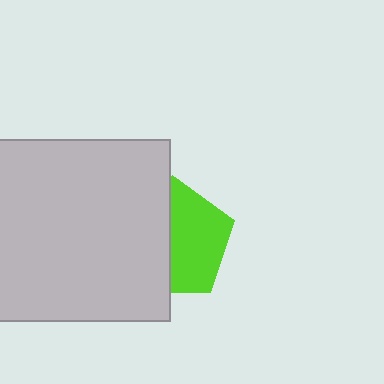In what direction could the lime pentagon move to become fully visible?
The lime pentagon could move right. That would shift it out from behind the light gray square entirely.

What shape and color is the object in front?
The object in front is a light gray square.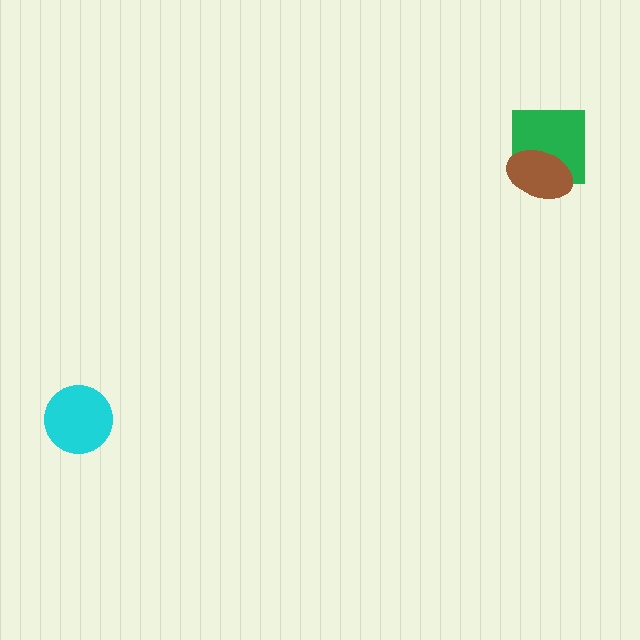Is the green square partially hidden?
Yes, it is partially covered by another shape.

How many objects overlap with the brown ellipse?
1 object overlaps with the brown ellipse.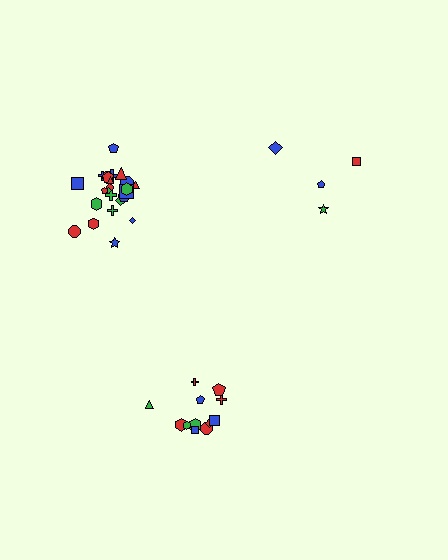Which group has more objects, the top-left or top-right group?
The top-left group.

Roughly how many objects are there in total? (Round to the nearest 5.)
Roughly 40 objects in total.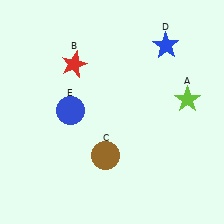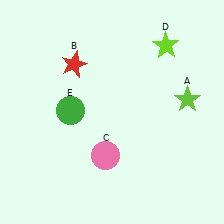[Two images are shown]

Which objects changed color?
C changed from brown to pink. D changed from blue to lime. E changed from blue to green.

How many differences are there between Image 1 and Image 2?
There are 3 differences between the two images.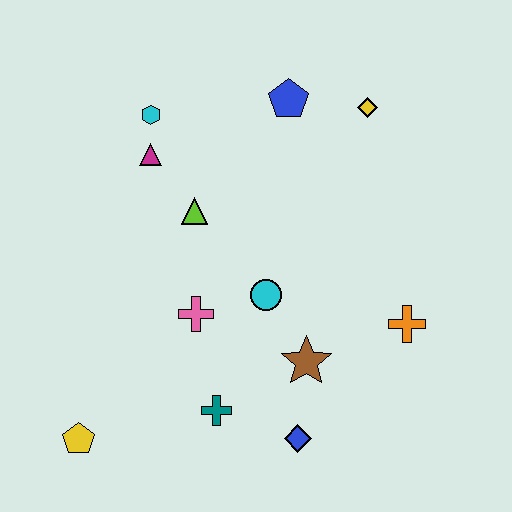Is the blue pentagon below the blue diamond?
No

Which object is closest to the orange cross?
The brown star is closest to the orange cross.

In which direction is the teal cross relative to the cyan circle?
The teal cross is below the cyan circle.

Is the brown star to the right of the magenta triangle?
Yes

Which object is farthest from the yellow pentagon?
The yellow diamond is farthest from the yellow pentagon.